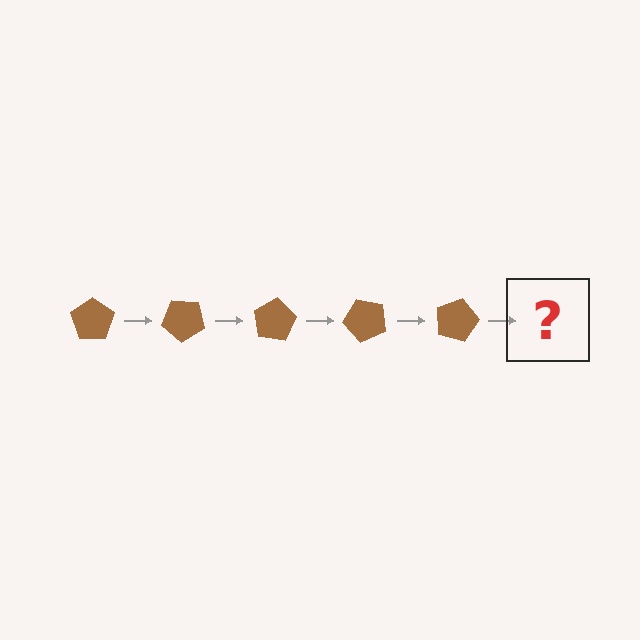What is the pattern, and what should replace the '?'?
The pattern is that the pentagon rotates 40 degrees each step. The '?' should be a brown pentagon rotated 200 degrees.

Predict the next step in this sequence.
The next step is a brown pentagon rotated 200 degrees.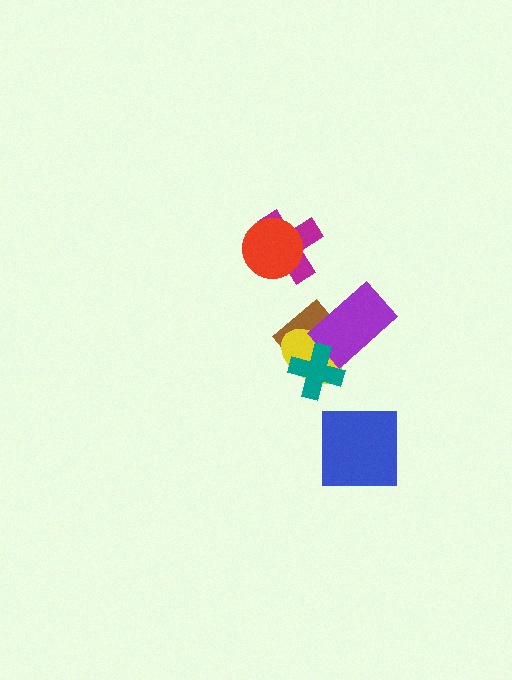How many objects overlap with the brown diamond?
3 objects overlap with the brown diamond.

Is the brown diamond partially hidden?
Yes, it is partially covered by another shape.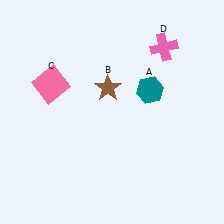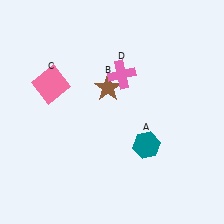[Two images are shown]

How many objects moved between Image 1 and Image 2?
2 objects moved between the two images.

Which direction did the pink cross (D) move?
The pink cross (D) moved left.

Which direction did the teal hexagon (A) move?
The teal hexagon (A) moved down.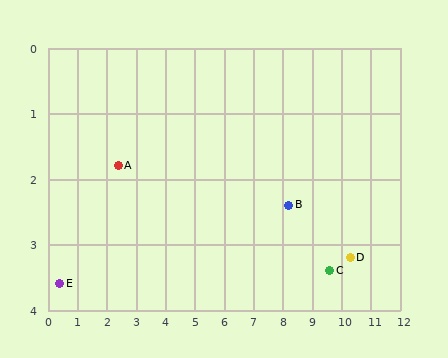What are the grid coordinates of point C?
Point C is at approximately (9.6, 3.4).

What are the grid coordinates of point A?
Point A is at approximately (2.4, 1.8).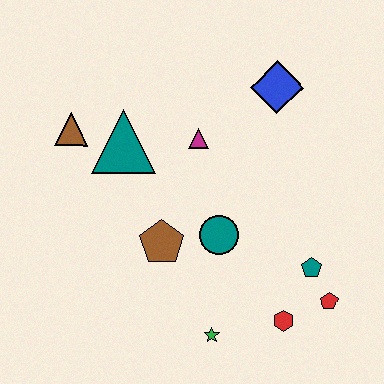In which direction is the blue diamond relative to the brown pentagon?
The blue diamond is above the brown pentagon.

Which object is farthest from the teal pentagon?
The brown triangle is farthest from the teal pentagon.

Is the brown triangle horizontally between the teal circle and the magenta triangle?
No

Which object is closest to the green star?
The red hexagon is closest to the green star.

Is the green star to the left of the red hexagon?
Yes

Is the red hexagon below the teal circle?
Yes